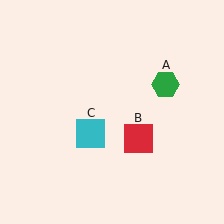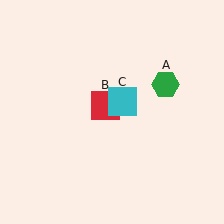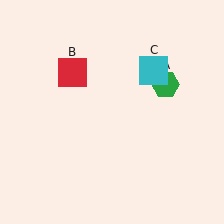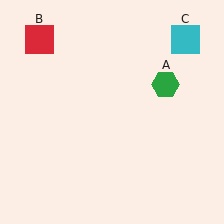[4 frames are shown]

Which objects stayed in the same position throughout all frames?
Green hexagon (object A) remained stationary.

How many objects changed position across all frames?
2 objects changed position: red square (object B), cyan square (object C).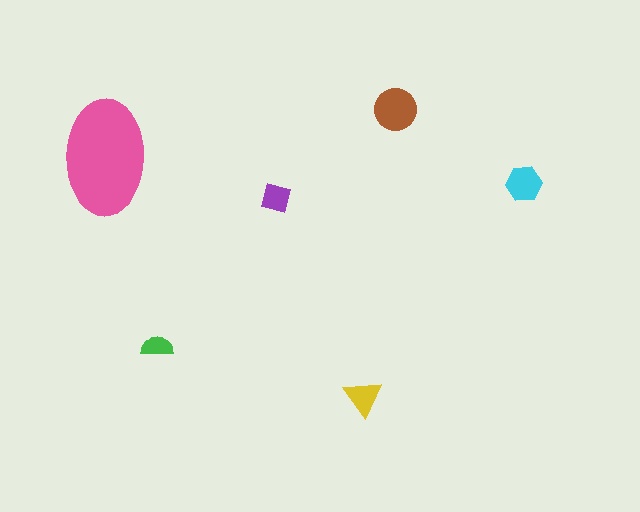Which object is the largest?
The pink ellipse.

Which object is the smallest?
The green semicircle.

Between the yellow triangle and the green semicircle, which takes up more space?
The yellow triangle.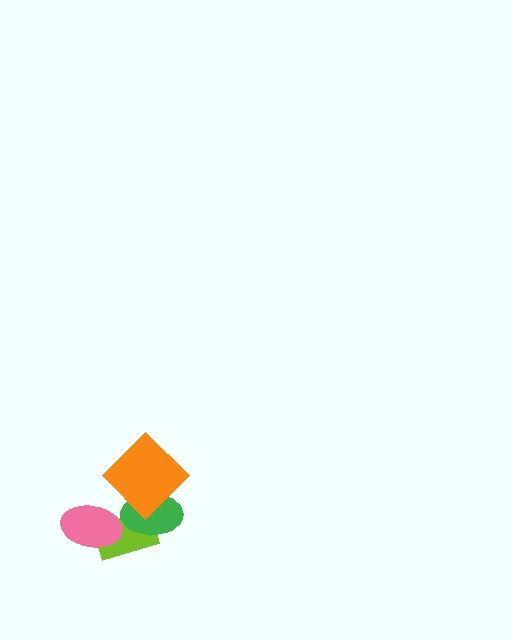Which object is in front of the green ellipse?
The orange diamond is in front of the green ellipse.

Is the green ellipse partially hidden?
Yes, it is partially covered by another shape.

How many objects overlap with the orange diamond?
2 objects overlap with the orange diamond.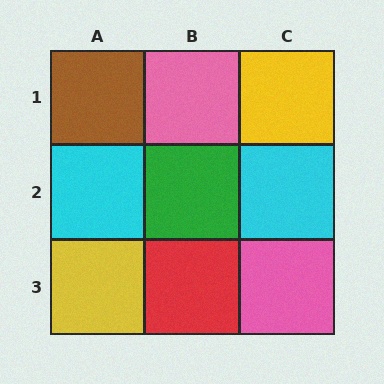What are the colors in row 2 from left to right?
Cyan, green, cyan.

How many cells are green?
1 cell is green.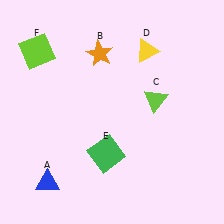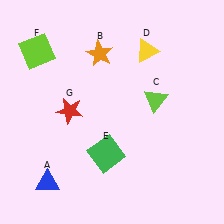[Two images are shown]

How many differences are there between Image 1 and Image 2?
There is 1 difference between the two images.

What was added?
A red star (G) was added in Image 2.